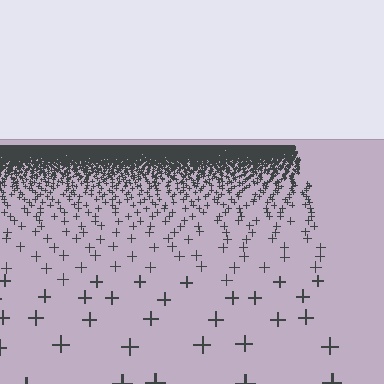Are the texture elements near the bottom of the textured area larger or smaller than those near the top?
Larger. Near the bottom, elements are closer to the viewer and appear at a bigger on-screen size.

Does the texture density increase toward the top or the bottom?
Density increases toward the top.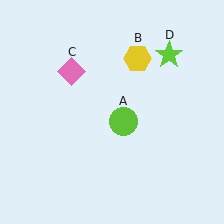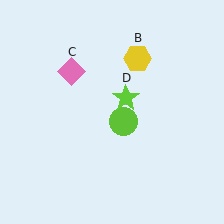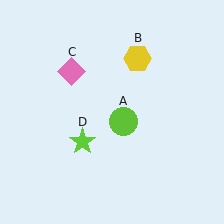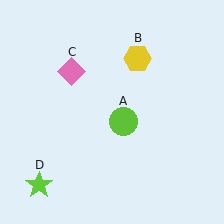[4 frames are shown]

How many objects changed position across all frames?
1 object changed position: lime star (object D).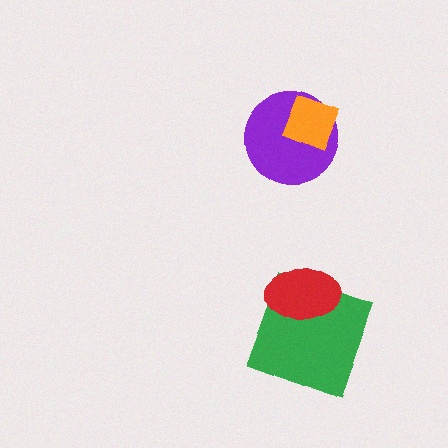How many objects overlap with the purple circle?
1 object overlaps with the purple circle.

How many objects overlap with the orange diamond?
1 object overlaps with the orange diamond.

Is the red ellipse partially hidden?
No, no other shape covers it.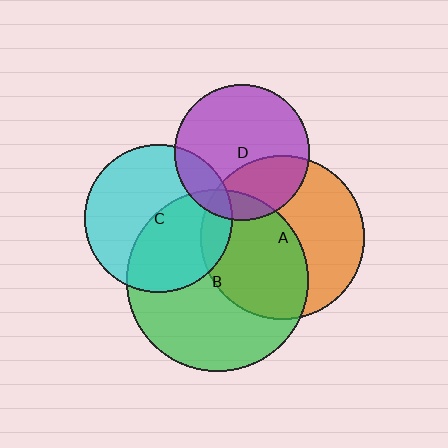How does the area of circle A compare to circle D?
Approximately 1.5 times.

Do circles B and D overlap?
Yes.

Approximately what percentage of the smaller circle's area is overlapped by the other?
Approximately 10%.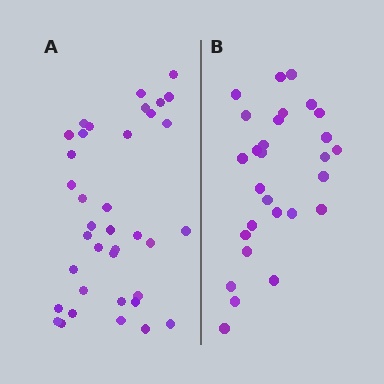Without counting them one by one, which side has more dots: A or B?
Region A (the left region) has more dots.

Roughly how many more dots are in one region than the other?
Region A has roughly 8 or so more dots than region B.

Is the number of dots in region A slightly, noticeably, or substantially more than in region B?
Region A has noticeably more, but not dramatically so. The ratio is roughly 1.3 to 1.